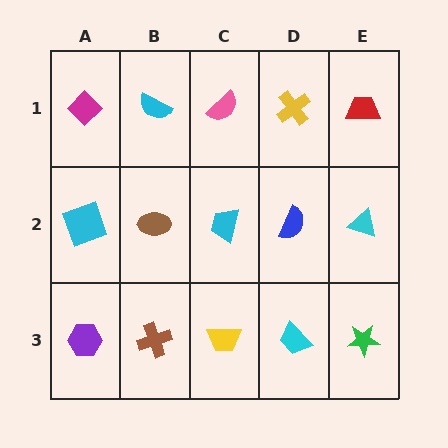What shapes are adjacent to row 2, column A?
A magenta diamond (row 1, column A), a purple hexagon (row 3, column A), a brown ellipse (row 2, column B).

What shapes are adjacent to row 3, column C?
A cyan trapezoid (row 2, column C), a brown cross (row 3, column B), a cyan trapezoid (row 3, column D).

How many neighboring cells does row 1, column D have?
3.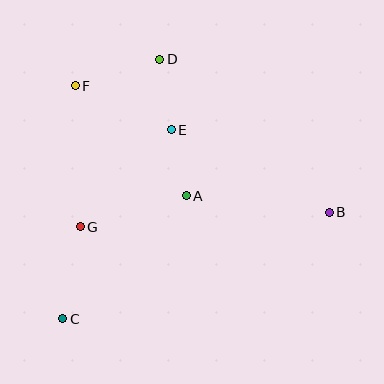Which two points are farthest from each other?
Points B and C are farthest from each other.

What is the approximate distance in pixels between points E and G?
The distance between E and G is approximately 133 pixels.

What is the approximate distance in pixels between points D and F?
The distance between D and F is approximately 89 pixels.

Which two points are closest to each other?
Points A and E are closest to each other.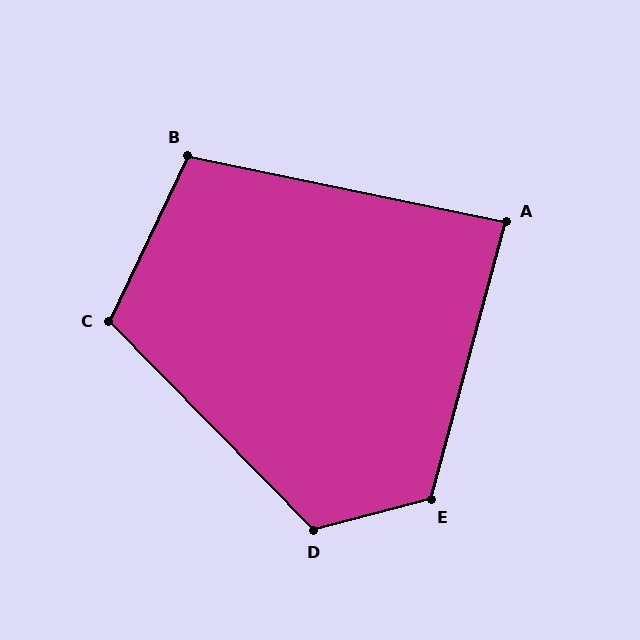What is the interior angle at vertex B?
Approximately 104 degrees (obtuse).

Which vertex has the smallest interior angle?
A, at approximately 87 degrees.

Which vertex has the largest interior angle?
E, at approximately 120 degrees.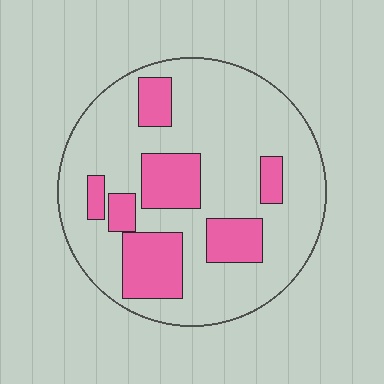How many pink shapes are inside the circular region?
7.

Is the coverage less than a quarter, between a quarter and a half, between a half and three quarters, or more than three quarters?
Between a quarter and a half.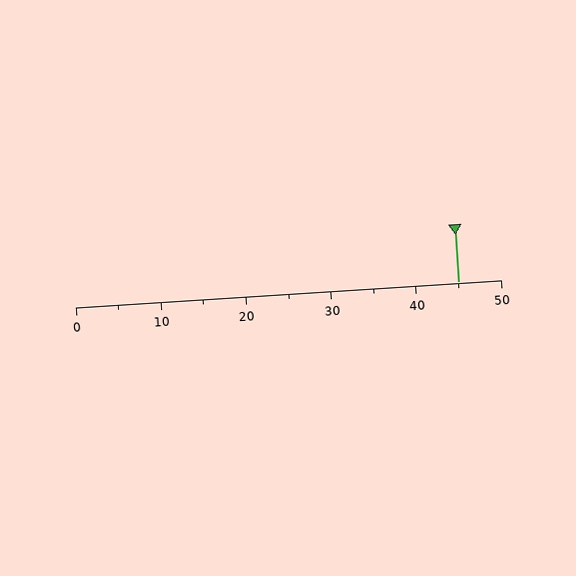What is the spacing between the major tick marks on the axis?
The major ticks are spaced 10 apart.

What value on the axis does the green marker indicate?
The marker indicates approximately 45.